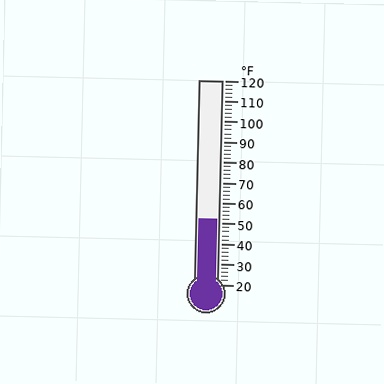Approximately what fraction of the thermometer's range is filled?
The thermometer is filled to approximately 30% of its range.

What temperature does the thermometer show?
The thermometer shows approximately 52°F.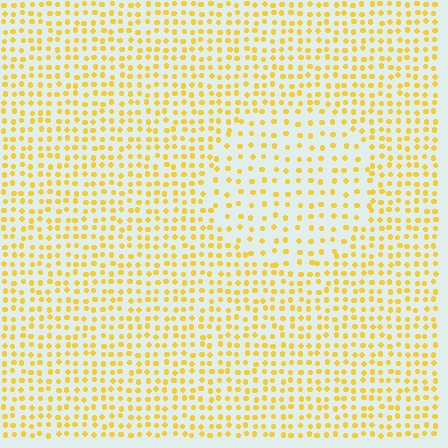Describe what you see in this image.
The image contains small yellow elements arranged at two different densities. A circle-shaped region is visible where the elements are less densely packed than the surrounding area.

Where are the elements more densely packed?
The elements are more densely packed outside the circle boundary.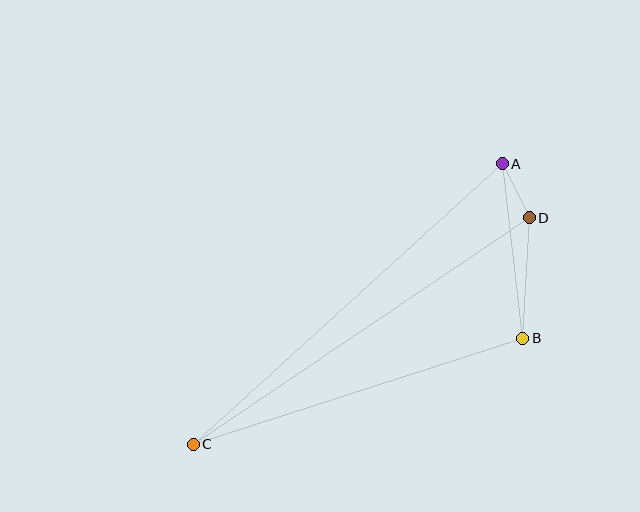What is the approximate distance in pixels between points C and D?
The distance between C and D is approximately 405 pixels.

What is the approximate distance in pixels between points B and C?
The distance between B and C is approximately 346 pixels.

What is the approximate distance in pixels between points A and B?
The distance between A and B is approximately 176 pixels.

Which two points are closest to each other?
Points A and D are closest to each other.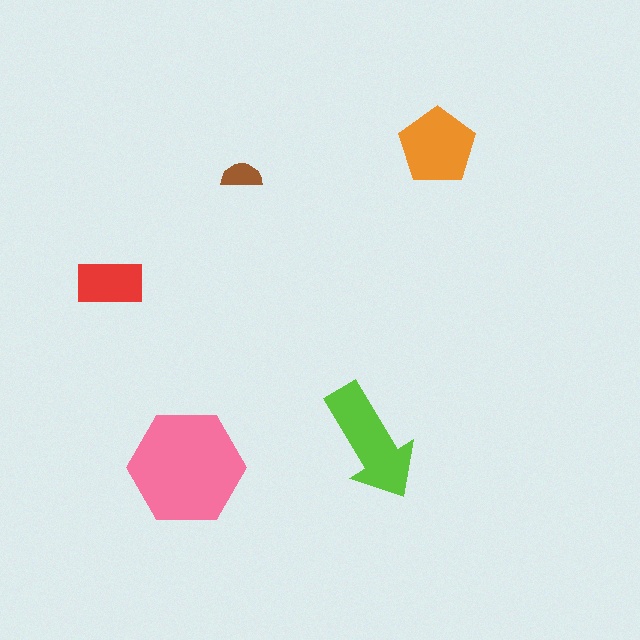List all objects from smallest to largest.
The brown semicircle, the red rectangle, the orange pentagon, the lime arrow, the pink hexagon.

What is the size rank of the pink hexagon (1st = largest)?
1st.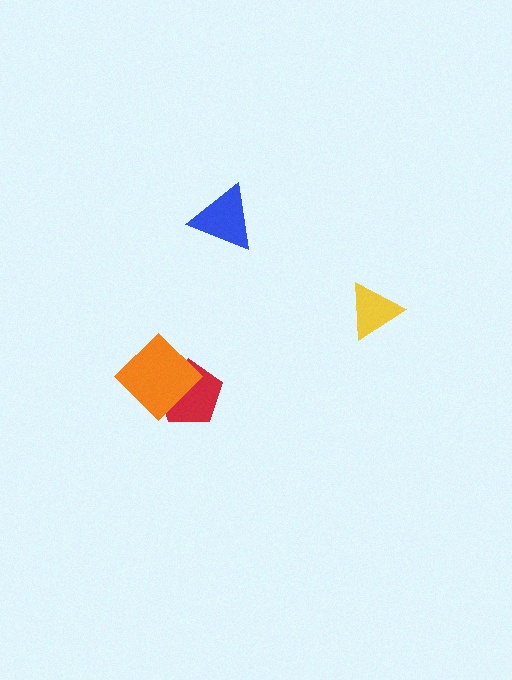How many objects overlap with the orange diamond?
1 object overlaps with the orange diamond.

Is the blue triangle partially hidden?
No, no other shape covers it.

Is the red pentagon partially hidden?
Yes, it is partially covered by another shape.